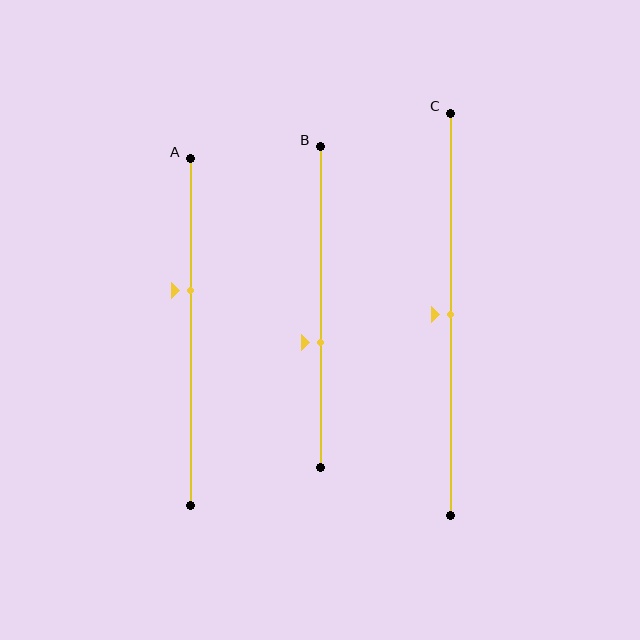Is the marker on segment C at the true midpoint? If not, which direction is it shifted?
Yes, the marker on segment C is at the true midpoint.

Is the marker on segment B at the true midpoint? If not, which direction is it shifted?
No, the marker on segment B is shifted downward by about 11% of the segment length.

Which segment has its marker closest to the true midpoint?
Segment C has its marker closest to the true midpoint.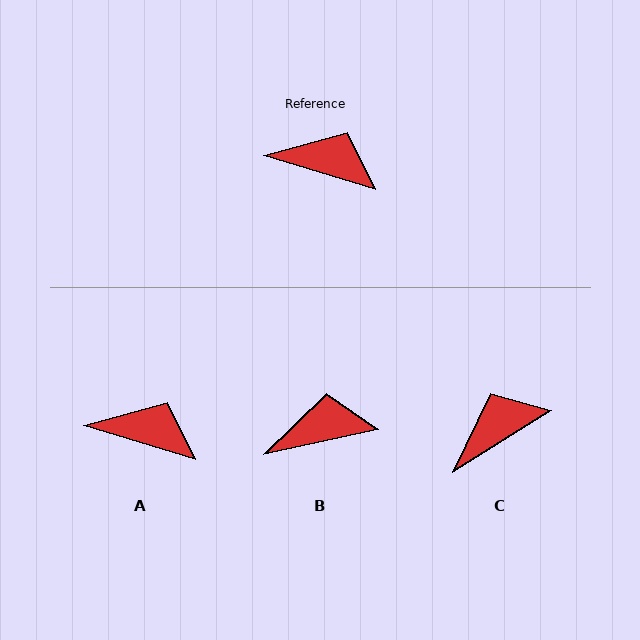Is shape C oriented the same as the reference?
No, it is off by about 49 degrees.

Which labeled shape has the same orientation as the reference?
A.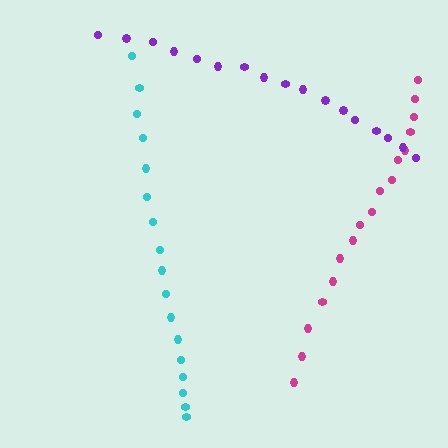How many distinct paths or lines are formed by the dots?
There are 3 distinct paths.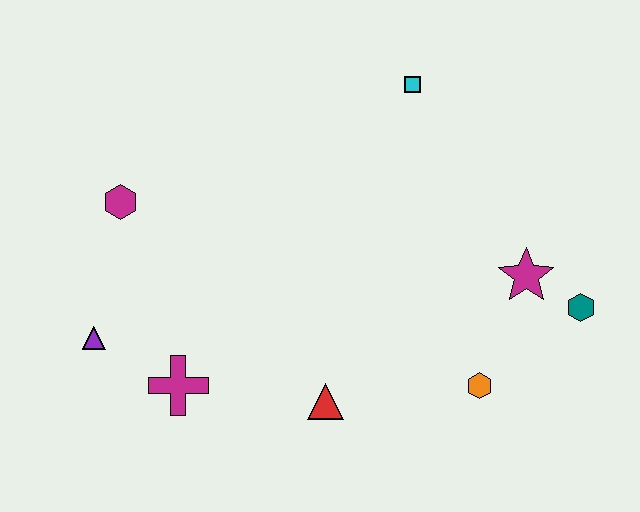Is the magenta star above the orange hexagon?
Yes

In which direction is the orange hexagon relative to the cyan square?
The orange hexagon is below the cyan square.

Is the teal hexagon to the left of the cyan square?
No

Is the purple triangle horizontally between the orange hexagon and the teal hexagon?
No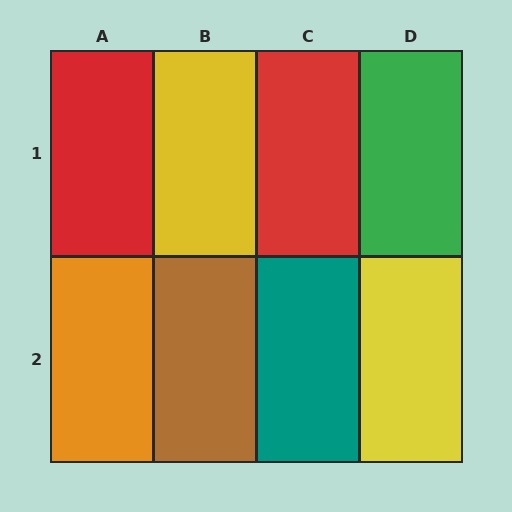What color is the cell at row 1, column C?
Red.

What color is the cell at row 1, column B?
Yellow.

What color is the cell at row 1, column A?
Red.